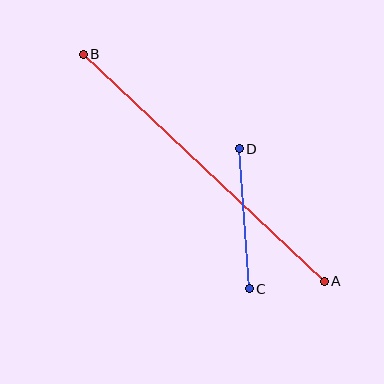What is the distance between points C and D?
The distance is approximately 140 pixels.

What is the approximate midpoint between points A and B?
The midpoint is at approximately (204, 168) pixels.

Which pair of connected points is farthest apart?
Points A and B are farthest apart.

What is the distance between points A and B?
The distance is approximately 331 pixels.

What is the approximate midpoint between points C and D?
The midpoint is at approximately (244, 219) pixels.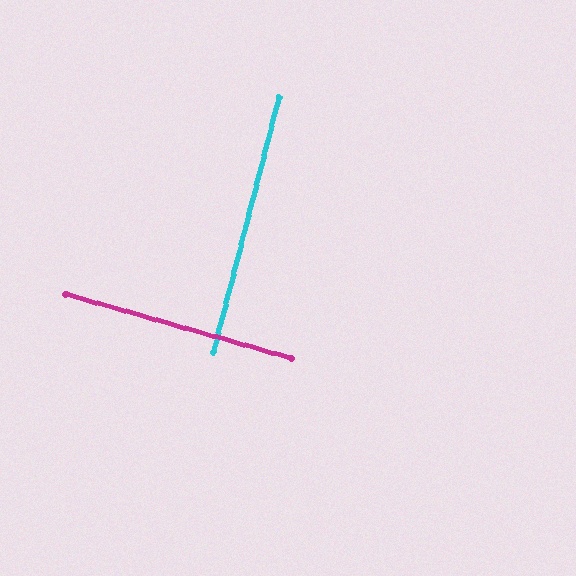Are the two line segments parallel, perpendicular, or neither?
Perpendicular — they meet at approximately 88°.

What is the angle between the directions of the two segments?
Approximately 88 degrees.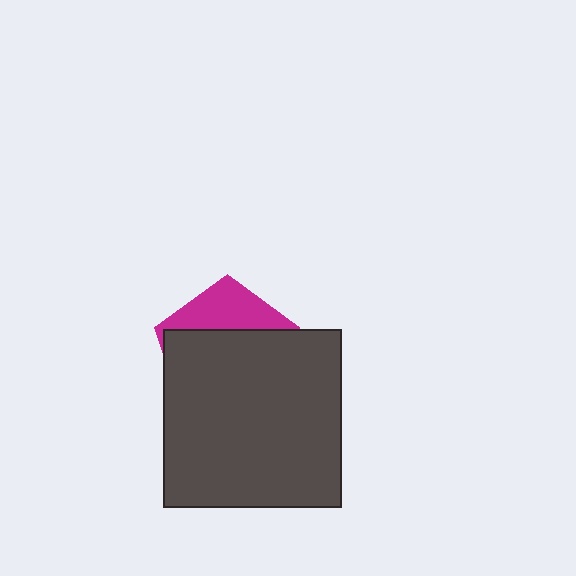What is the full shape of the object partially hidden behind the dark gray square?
The partially hidden object is a magenta pentagon.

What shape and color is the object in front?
The object in front is a dark gray square.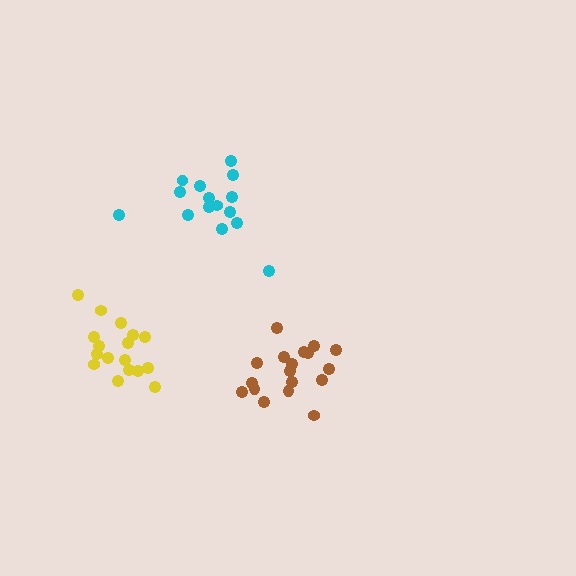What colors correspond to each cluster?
The clusters are colored: yellow, brown, cyan.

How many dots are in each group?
Group 1: 17 dots, Group 2: 18 dots, Group 3: 15 dots (50 total).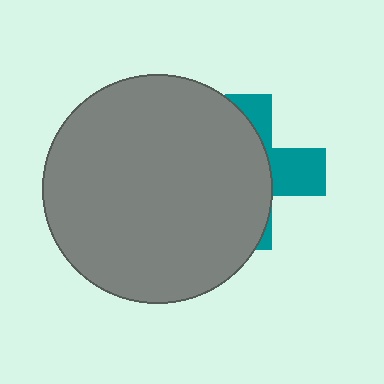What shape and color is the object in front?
The object in front is a gray circle.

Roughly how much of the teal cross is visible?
A small part of it is visible (roughly 34%).